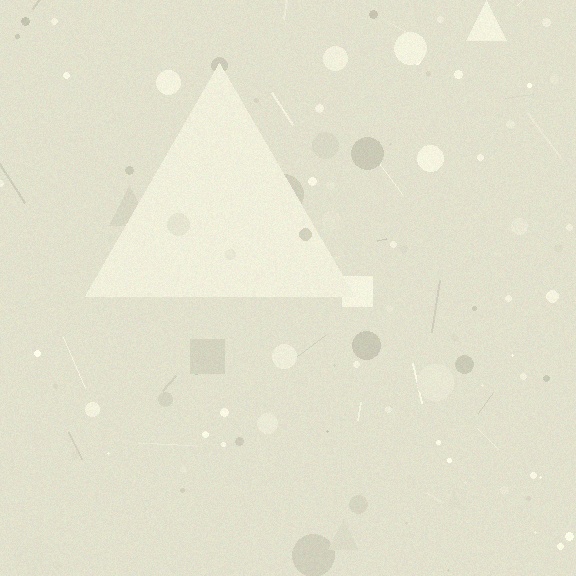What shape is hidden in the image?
A triangle is hidden in the image.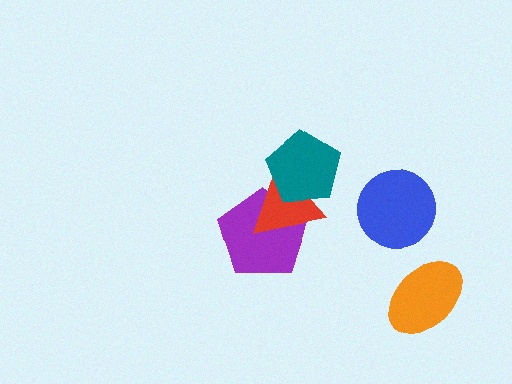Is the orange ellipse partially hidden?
No, no other shape covers it.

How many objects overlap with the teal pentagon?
2 objects overlap with the teal pentagon.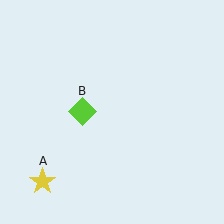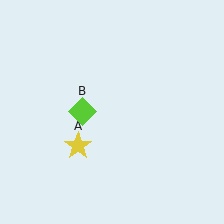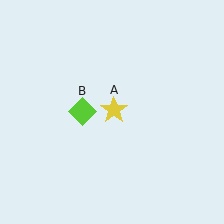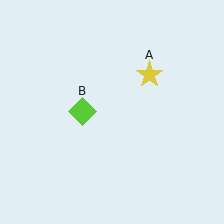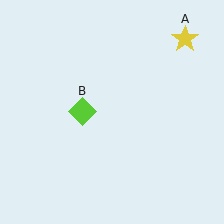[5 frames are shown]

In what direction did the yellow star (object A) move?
The yellow star (object A) moved up and to the right.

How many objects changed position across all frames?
1 object changed position: yellow star (object A).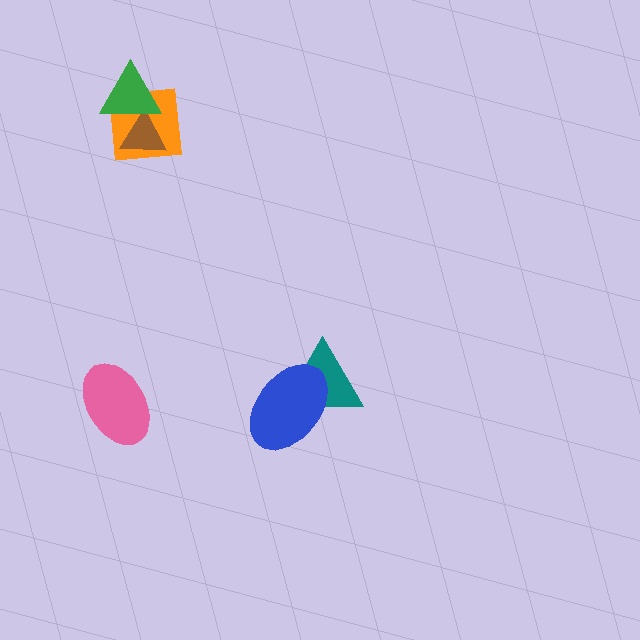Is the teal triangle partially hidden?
Yes, it is partially covered by another shape.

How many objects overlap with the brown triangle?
2 objects overlap with the brown triangle.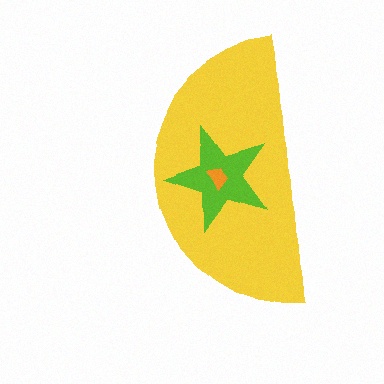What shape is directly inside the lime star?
The orange trapezoid.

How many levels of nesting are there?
3.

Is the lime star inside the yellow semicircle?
Yes.